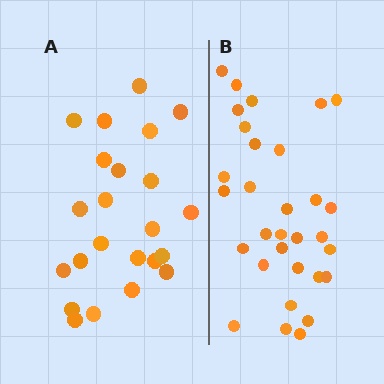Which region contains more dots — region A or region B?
Region B (the right region) has more dots.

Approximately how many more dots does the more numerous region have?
Region B has roughly 8 or so more dots than region A.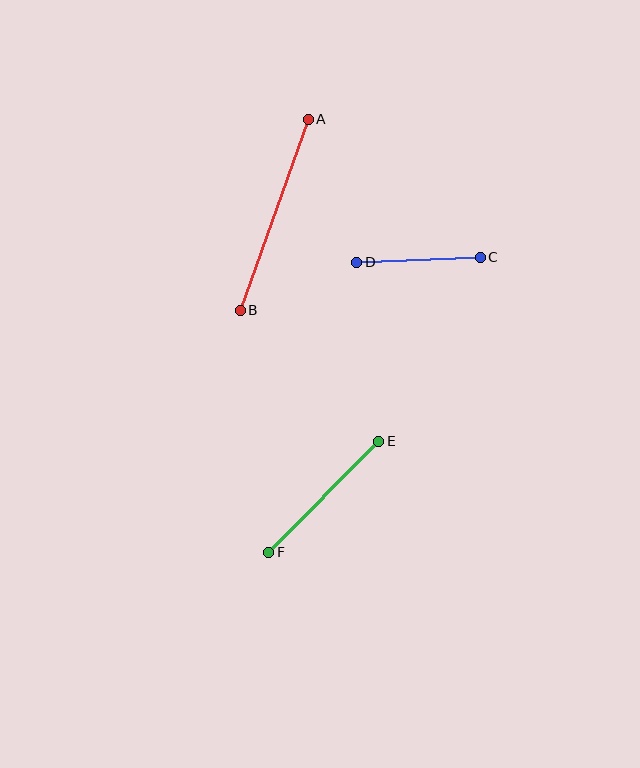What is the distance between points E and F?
The distance is approximately 156 pixels.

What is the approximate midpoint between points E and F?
The midpoint is at approximately (324, 497) pixels.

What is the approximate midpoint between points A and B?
The midpoint is at approximately (274, 215) pixels.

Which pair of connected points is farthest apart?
Points A and B are farthest apart.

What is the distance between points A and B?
The distance is approximately 203 pixels.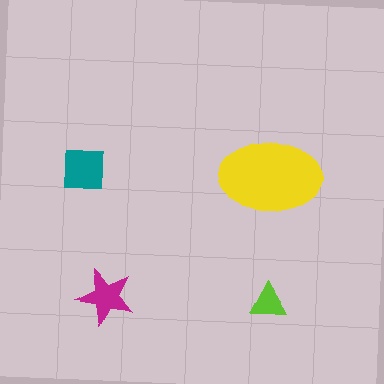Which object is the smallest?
The lime triangle.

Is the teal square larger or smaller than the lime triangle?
Larger.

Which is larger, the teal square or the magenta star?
The teal square.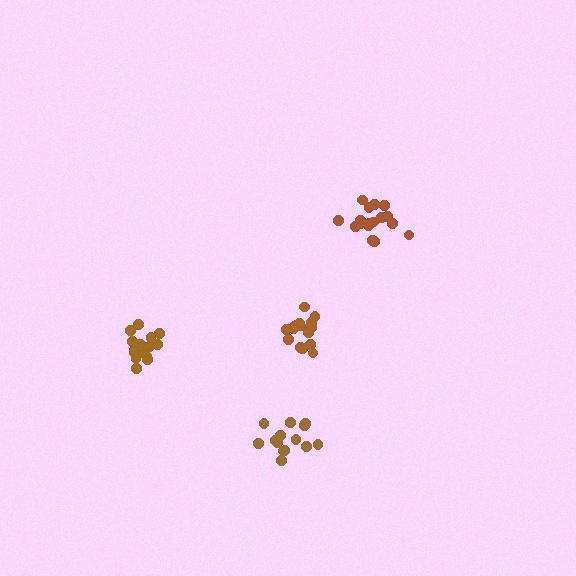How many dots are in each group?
Group 1: 16 dots, Group 2: 18 dots, Group 3: 18 dots, Group 4: 16 dots (68 total).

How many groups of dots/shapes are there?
There are 4 groups.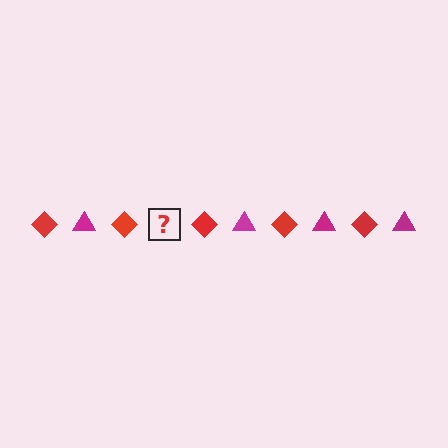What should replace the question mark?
The question mark should be replaced with a magenta triangle.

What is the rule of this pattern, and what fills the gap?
The rule is that the pattern alternates between red diamond and magenta triangle. The gap should be filled with a magenta triangle.